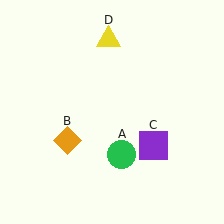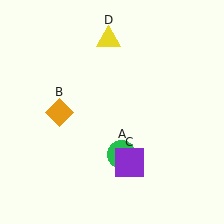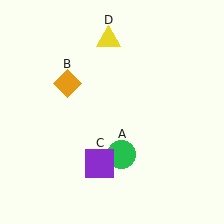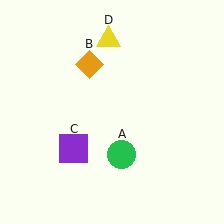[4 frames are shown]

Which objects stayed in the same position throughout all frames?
Green circle (object A) and yellow triangle (object D) remained stationary.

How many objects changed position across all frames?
2 objects changed position: orange diamond (object B), purple square (object C).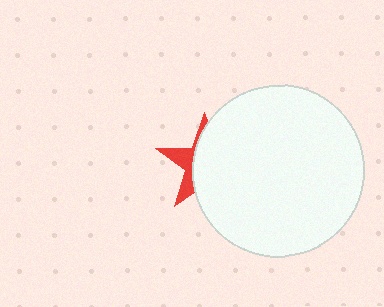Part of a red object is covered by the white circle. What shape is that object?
It is a star.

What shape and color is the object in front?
The object in front is a white circle.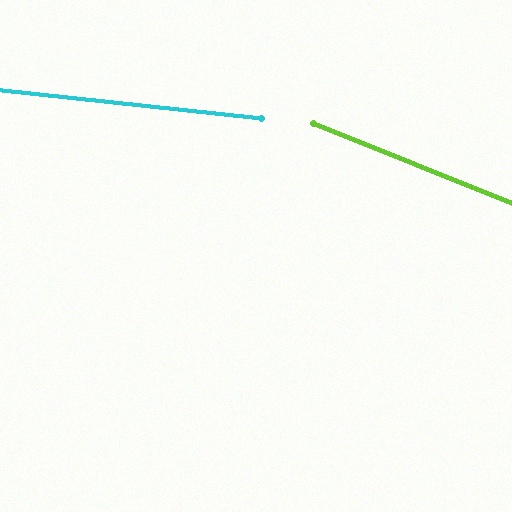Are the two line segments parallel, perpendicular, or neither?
Neither parallel nor perpendicular — they differ by about 16°.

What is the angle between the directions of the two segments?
Approximately 16 degrees.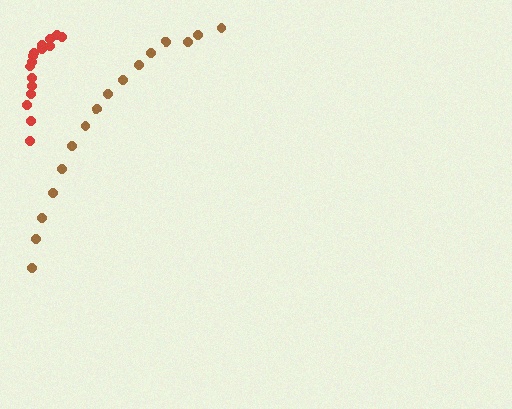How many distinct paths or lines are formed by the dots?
There are 2 distinct paths.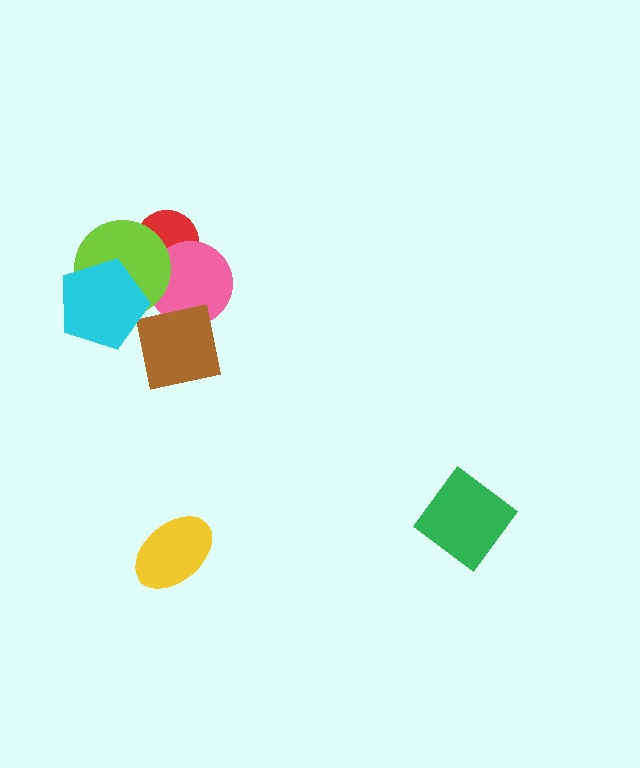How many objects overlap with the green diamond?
0 objects overlap with the green diamond.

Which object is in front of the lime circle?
The cyan pentagon is in front of the lime circle.